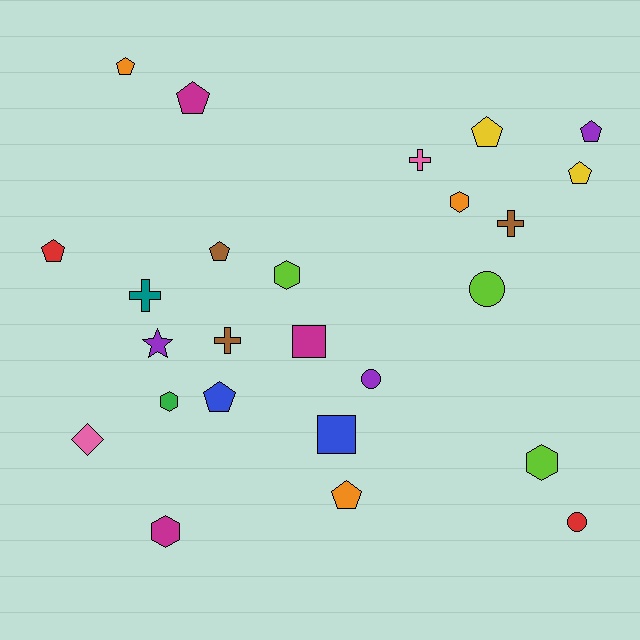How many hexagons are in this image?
There are 5 hexagons.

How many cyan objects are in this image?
There are no cyan objects.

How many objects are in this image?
There are 25 objects.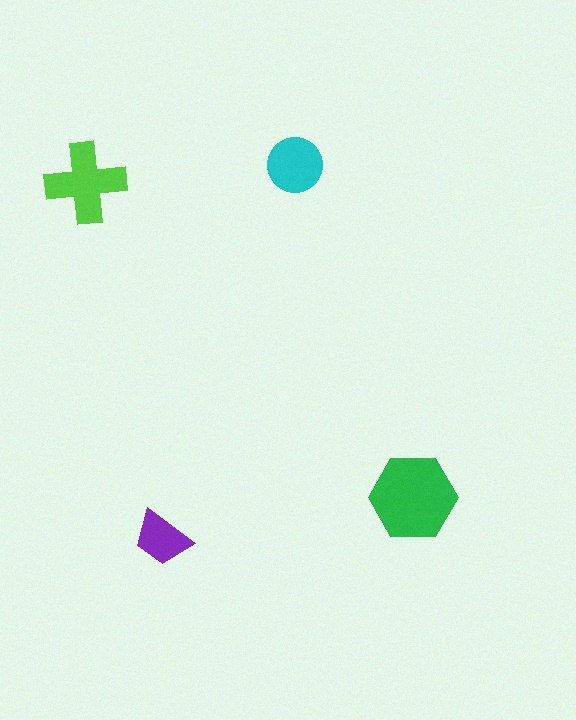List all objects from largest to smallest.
The green hexagon, the lime cross, the cyan circle, the purple trapezoid.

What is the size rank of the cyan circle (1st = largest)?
3rd.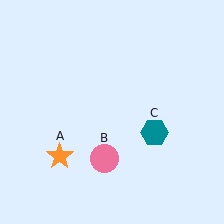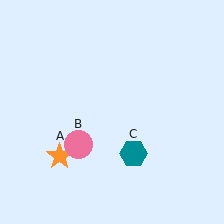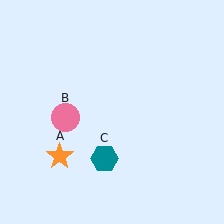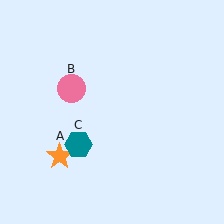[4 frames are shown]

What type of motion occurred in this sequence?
The pink circle (object B), teal hexagon (object C) rotated clockwise around the center of the scene.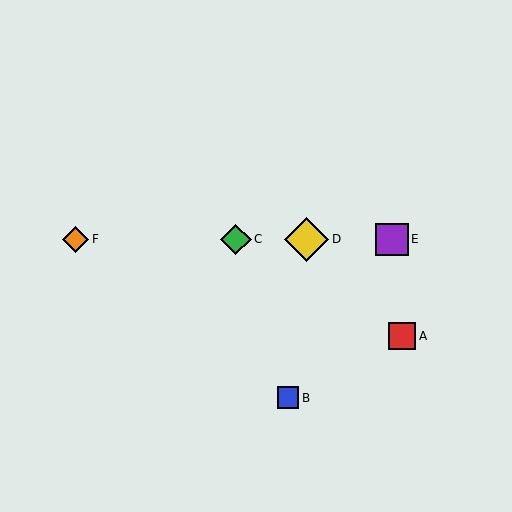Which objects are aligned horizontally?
Objects C, D, E, F are aligned horizontally.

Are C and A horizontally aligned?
No, C is at y≈240 and A is at y≈336.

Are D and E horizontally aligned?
Yes, both are at y≈240.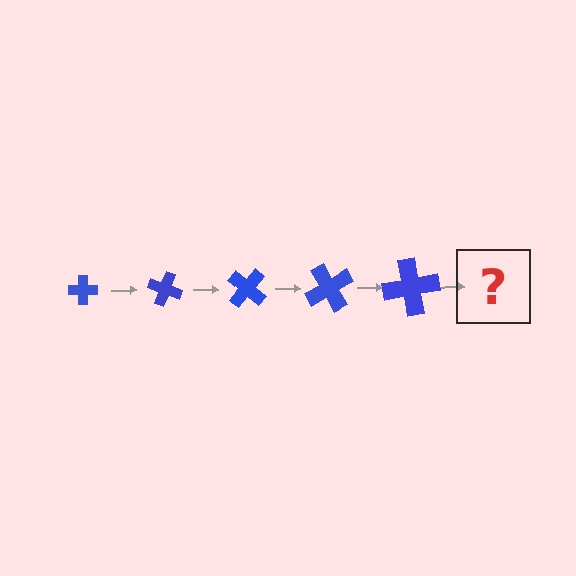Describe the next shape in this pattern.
It should be a cross, larger than the previous one and rotated 100 degrees from the start.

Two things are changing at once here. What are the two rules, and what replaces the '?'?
The two rules are that the cross grows larger each step and it rotates 20 degrees each step. The '?' should be a cross, larger than the previous one and rotated 100 degrees from the start.